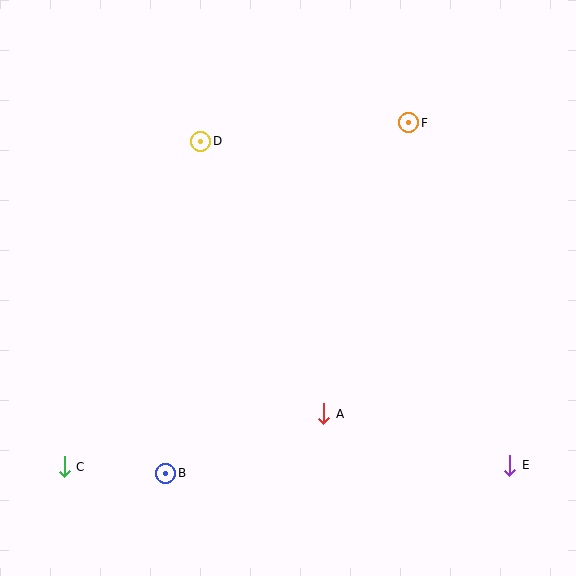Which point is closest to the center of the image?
Point A at (324, 414) is closest to the center.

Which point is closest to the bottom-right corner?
Point E is closest to the bottom-right corner.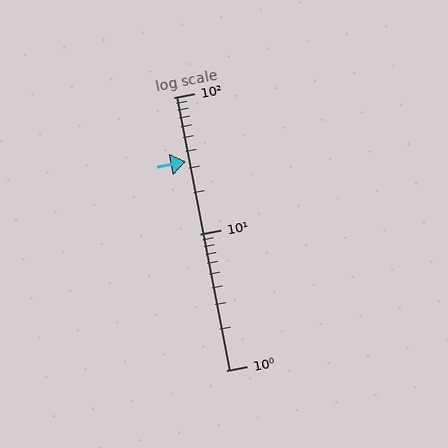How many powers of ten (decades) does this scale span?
The scale spans 2 decades, from 1 to 100.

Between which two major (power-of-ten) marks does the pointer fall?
The pointer is between 10 and 100.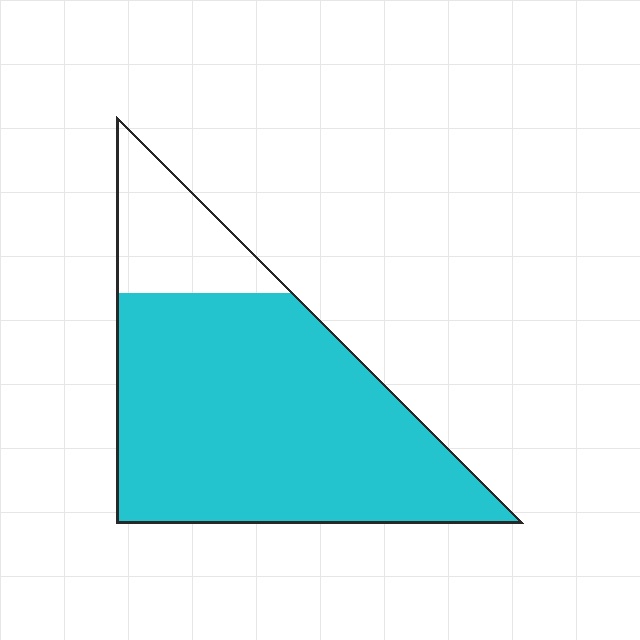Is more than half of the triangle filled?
Yes.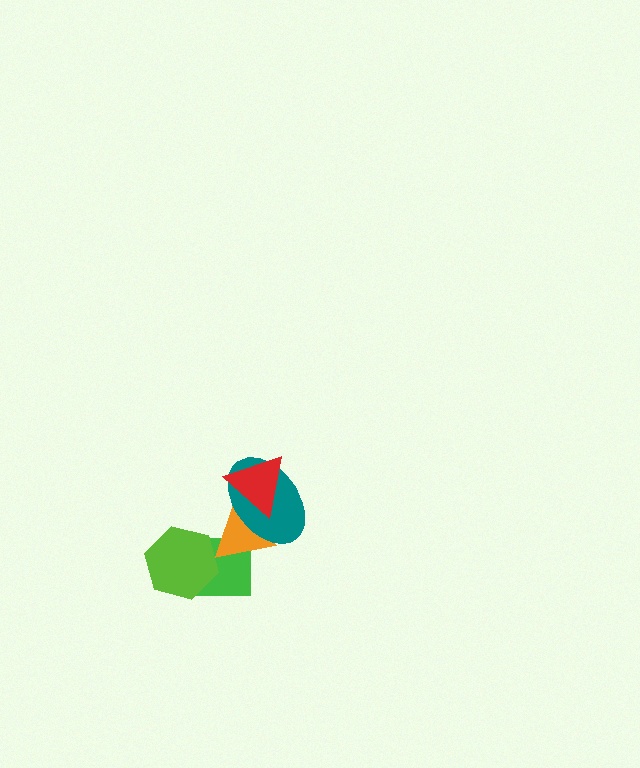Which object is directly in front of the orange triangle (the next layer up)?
The teal ellipse is directly in front of the orange triangle.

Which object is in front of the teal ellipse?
The red triangle is in front of the teal ellipse.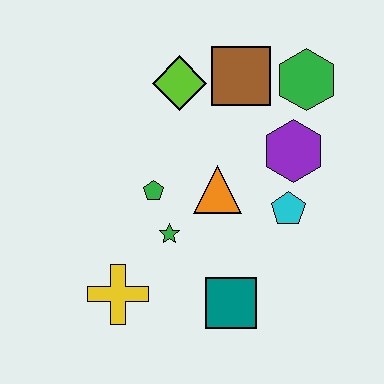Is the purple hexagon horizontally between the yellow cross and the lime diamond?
No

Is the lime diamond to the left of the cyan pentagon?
Yes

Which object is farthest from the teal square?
The green hexagon is farthest from the teal square.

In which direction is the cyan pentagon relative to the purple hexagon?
The cyan pentagon is below the purple hexagon.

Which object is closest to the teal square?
The green star is closest to the teal square.